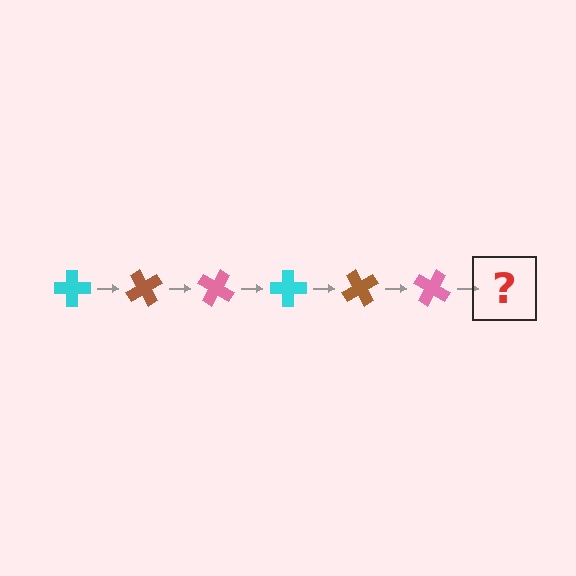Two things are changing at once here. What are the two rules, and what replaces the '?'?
The two rules are that it rotates 60 degrees each step and the color cycles through cyan, brown, and pink. The '?' should be a cyan cross, rotated 360 degrees from the start.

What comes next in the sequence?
The next element should be a cyan cross, rotated 360 degrees from the start.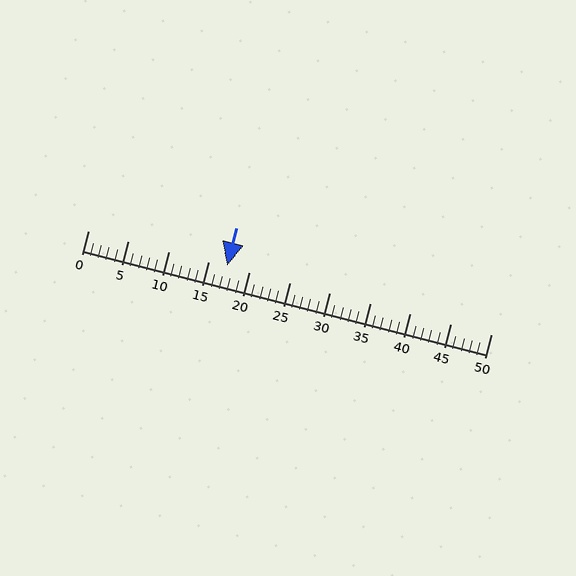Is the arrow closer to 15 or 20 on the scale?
The arrow is closer to 15.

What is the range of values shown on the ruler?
The ruler shows values from 0 to 50.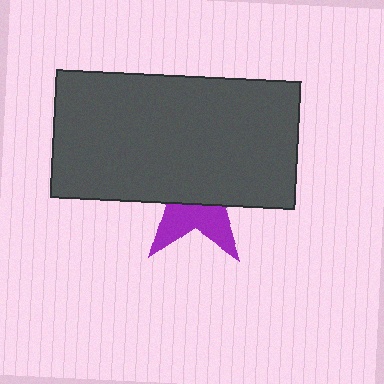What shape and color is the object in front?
The object in front is a dark gray rectangle.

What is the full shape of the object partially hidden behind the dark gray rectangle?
The partially hidden object is a purple star.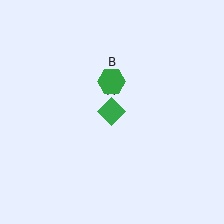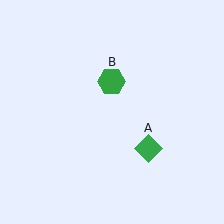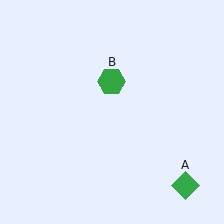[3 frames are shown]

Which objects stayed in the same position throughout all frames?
Green hexagon (object B) remained stationary.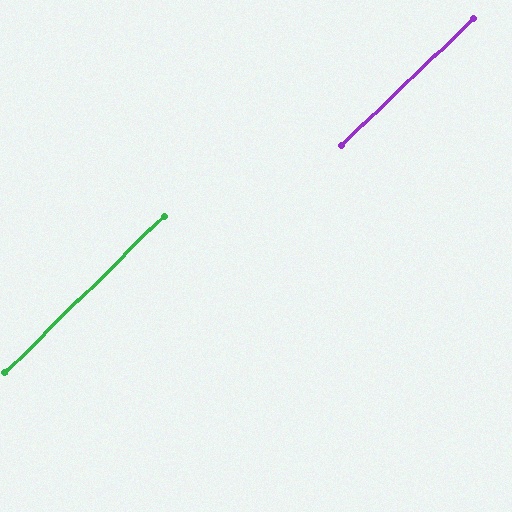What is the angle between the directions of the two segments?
Approximately 1 degree.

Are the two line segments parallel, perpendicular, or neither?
Parallel — their directions differ by only 0.6°.